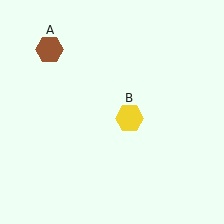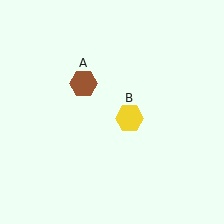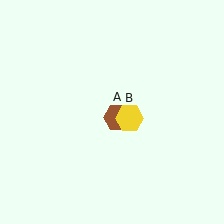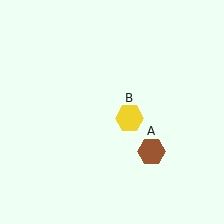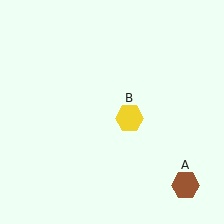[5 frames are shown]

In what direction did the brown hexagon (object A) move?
The brown hexagon (object A) moved down and to the right.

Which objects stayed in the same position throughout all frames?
Yellow hexagon (object B) remained stationary.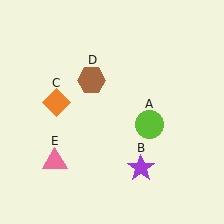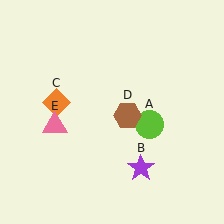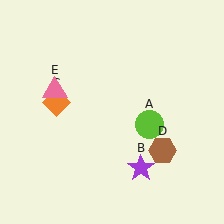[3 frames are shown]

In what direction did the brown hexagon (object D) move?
The brown hexagon (object D) moved down and to the right.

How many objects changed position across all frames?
2 objects changed position: brown hexagon (object D), pink triangle (object E).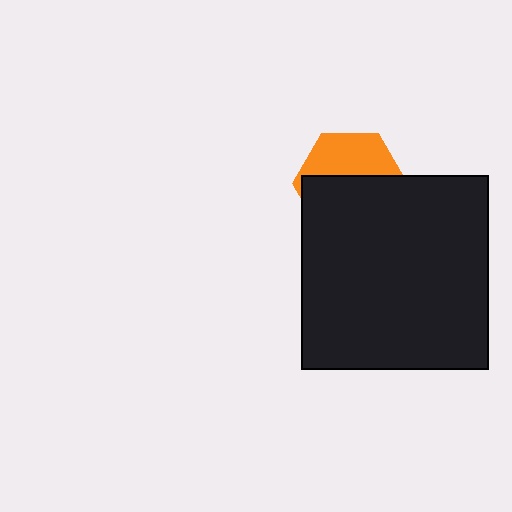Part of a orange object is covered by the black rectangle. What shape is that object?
It is a hexagon.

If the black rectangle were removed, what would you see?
You would see the complete orange hexagon.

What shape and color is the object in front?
The object in front is a black rectangle.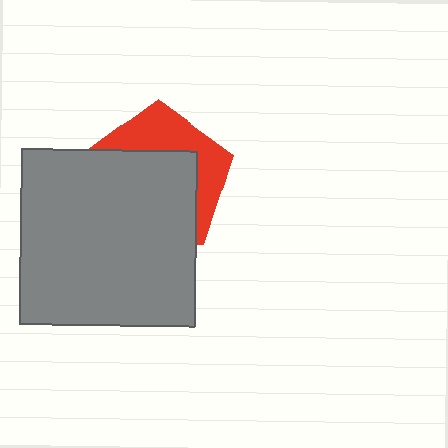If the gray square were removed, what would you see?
You would see the complete red pentagon.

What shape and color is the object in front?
The object in front is a gray square.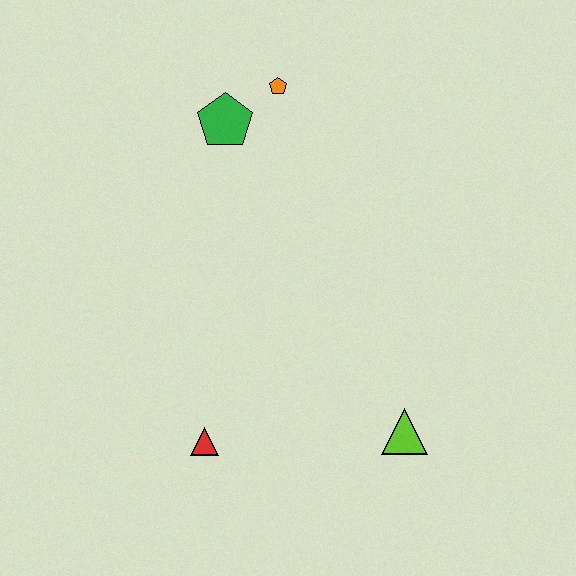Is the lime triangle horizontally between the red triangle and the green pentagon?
No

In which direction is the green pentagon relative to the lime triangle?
The green pentagon is above the lime triangle.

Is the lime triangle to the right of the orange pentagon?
Yes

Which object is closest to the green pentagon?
The orange pentagon is closest to the green pentagon.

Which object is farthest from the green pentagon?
The lime triangle is farthest from the green pentagon.